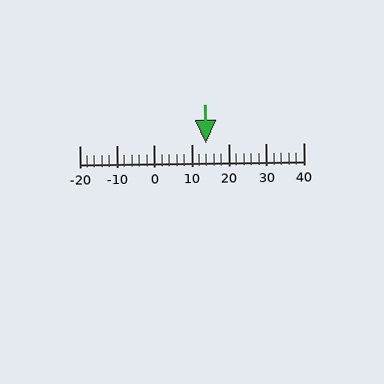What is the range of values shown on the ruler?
The ruler shows values from -20 to 40.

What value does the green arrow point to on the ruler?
The green arrow points to approximately 14.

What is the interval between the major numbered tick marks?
The major tick marks are spaced 10 units apart.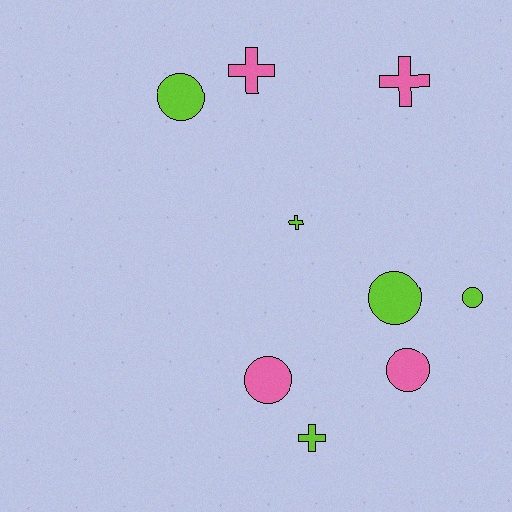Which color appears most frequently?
Lime, with 5 objects.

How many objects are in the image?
There are 9 objects.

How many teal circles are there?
There are no teal circles.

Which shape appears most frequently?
Circle, with 5 objects.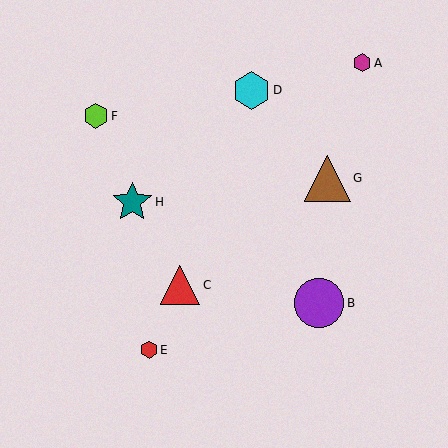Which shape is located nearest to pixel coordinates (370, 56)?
The magenta hexagon (labeled A) at (362, 63) is nearest to that location.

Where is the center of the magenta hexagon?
The center of the magenta hexagon is at (362, 63).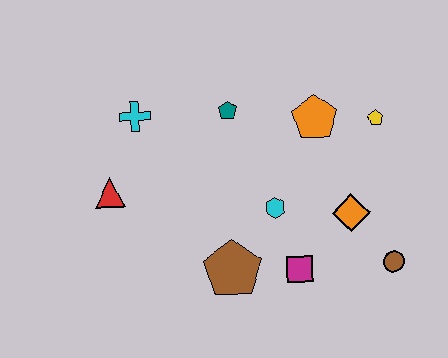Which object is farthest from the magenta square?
The cyan cross is farthest from the magenta square.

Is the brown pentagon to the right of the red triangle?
Yes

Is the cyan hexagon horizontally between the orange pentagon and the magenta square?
No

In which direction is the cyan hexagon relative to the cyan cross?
The cyan hexagon is to the right of the cyan cross.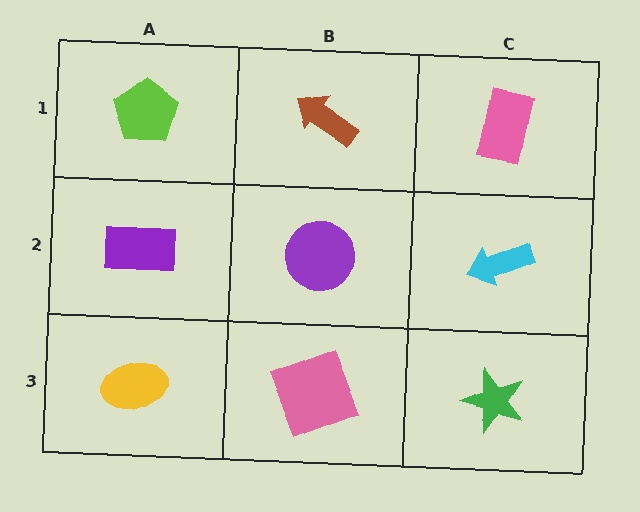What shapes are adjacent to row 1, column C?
A cyan arrow (row 2, column C), a brown arrow (row 1, column B).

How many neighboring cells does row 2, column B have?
4.